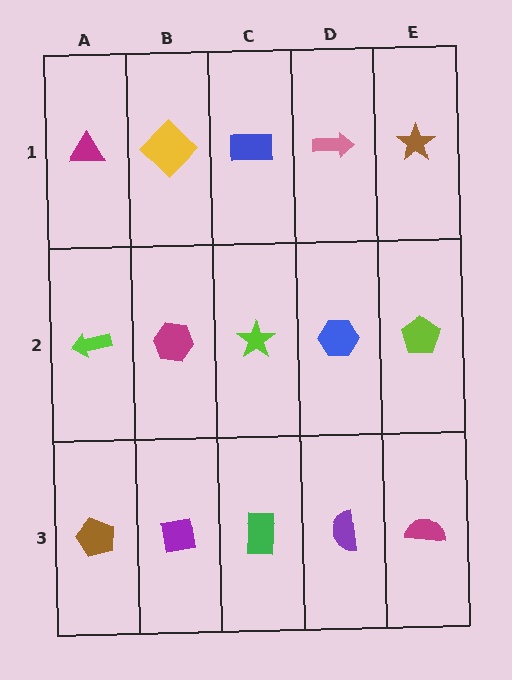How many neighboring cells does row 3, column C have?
3.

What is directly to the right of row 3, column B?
A green rectangle.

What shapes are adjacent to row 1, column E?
A lime pentagon (row 2, column E), a pink arrow (row 1, column D).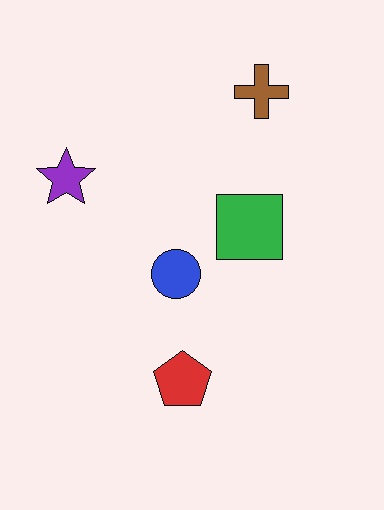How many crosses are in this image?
There is 1 cross.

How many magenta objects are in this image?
There are no magenta objects.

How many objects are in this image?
There are 5 objects.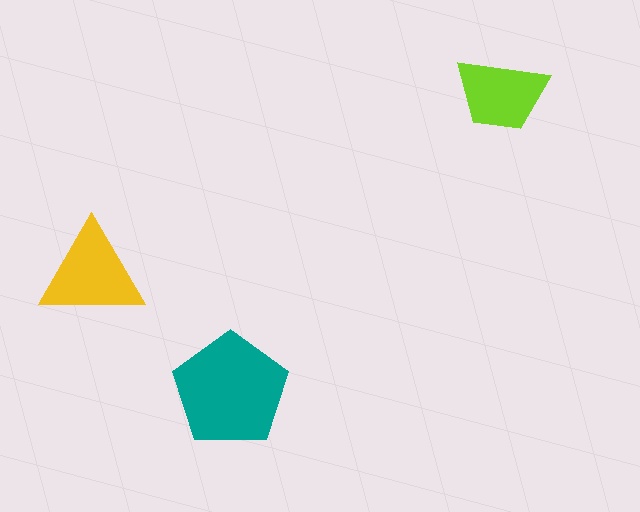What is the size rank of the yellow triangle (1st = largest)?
2nd.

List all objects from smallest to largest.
The lime trapezoid, the yellow triangle, the teal pentagon.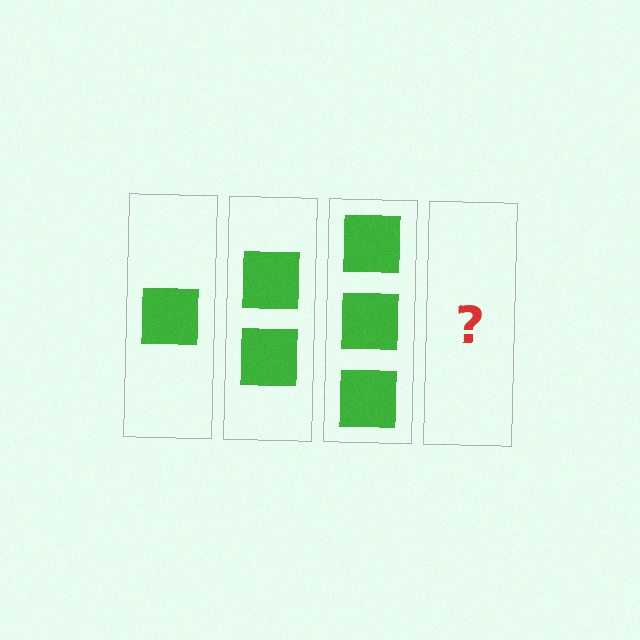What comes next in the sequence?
The next element should be 4 squares.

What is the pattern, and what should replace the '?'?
The pattern is that each step adds one more square. The '?' should be 4 squares.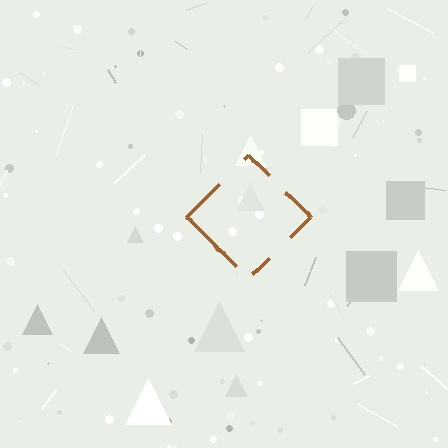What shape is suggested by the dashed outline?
The dashed outline suggests a diamond.